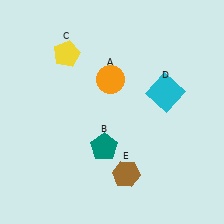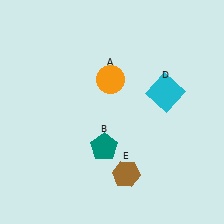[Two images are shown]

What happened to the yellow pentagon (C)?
The yellow pentagon (C) was removed in Image 2. It was in the top-left area of Image 1.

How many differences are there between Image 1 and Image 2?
There is 1 difference between the two images.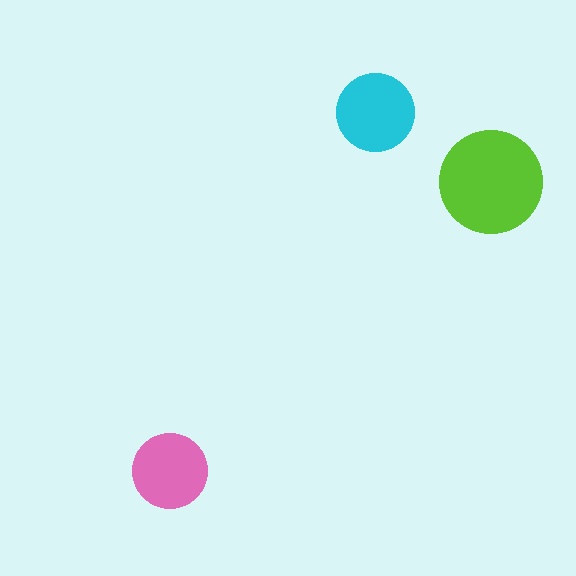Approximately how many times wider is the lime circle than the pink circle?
About 1.5 times wider.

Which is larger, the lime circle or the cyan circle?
The lime one.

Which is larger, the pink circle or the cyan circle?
The cyan one.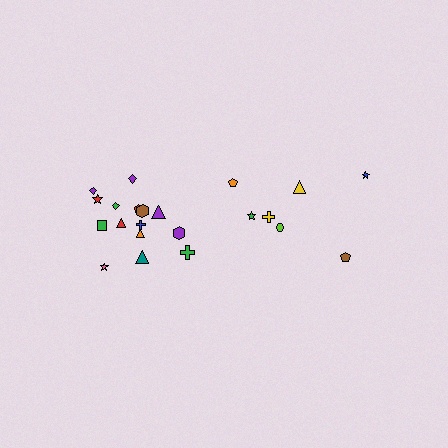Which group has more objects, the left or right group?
The left group.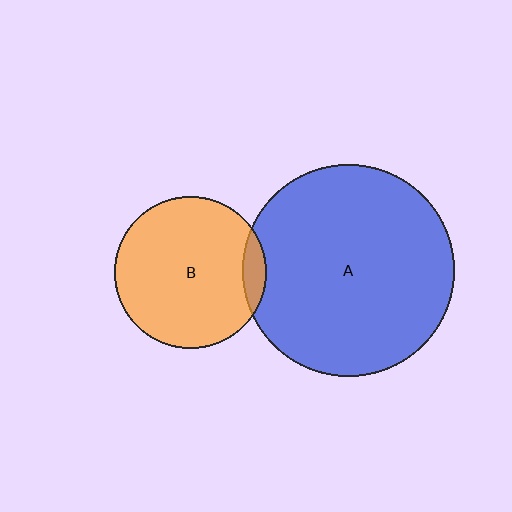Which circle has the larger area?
Circle A (blue).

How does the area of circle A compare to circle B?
Approximately 2.0 times.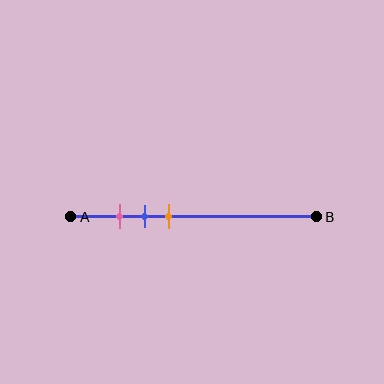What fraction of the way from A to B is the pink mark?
The pink mark is approximately 20% (0.2) of the way from A to B.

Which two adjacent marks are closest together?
The pink and blue marks are the closest adjacent pair.